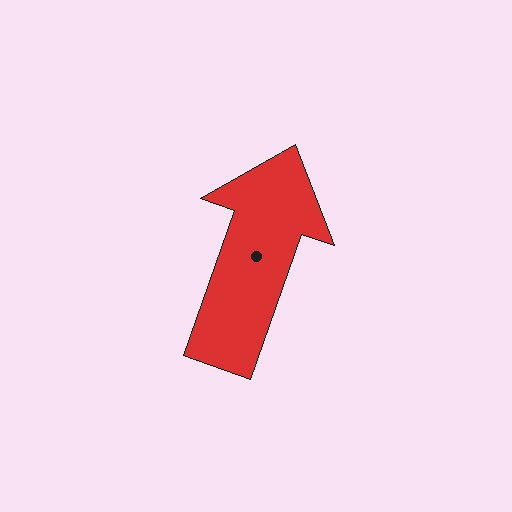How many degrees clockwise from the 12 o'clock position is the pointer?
Approximately 19 degrees.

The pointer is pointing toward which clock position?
Roughly 1 o'clock.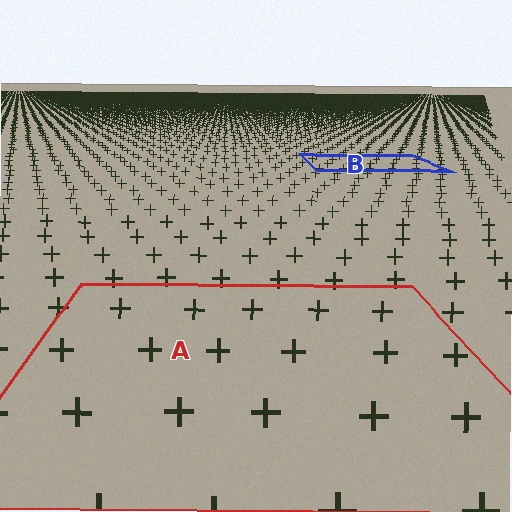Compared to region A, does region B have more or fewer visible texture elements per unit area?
Region B has more texture elements per unit area — they are packed more densely because it is farther away.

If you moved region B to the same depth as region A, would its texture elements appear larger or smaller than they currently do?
They would appear larger. At a closer depth, the same texture elements are projected at a bigger on-screen size.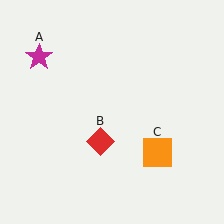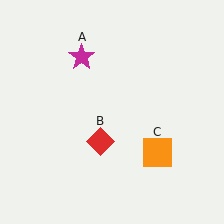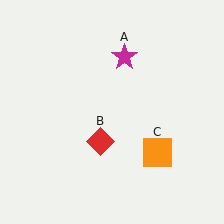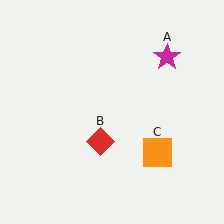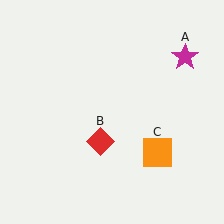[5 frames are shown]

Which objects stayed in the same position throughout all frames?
Red diamond (object B) and orange square (object C) remained stationary.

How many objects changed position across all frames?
1 object changed position: magenta star (object A).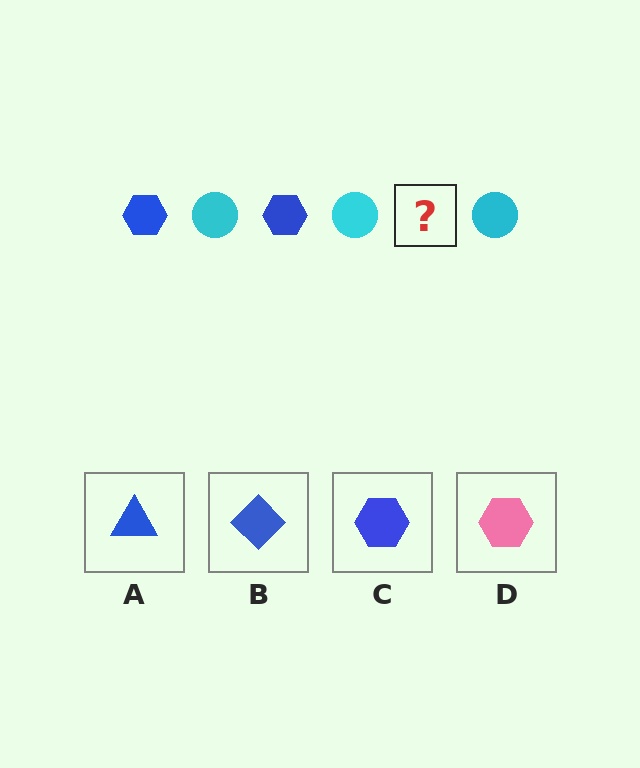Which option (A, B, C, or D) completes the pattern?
C.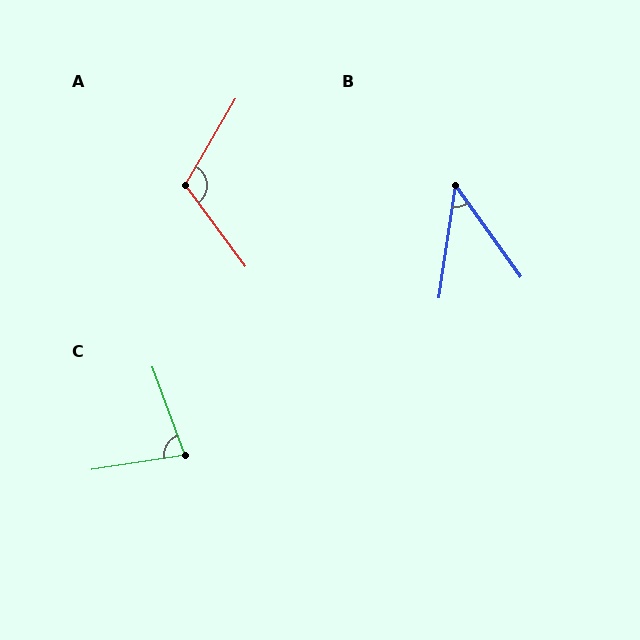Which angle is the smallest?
B, at approximately 44 degrees.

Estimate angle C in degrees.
Approximately 79 degrees.